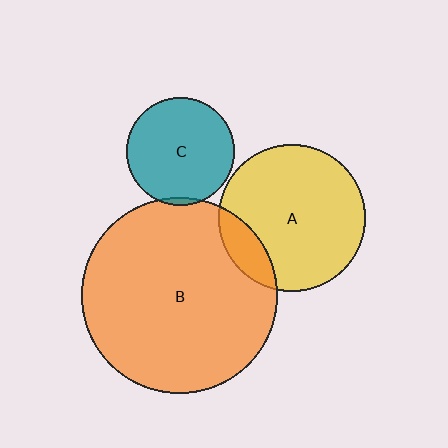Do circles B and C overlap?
Yes.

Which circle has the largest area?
Circle B (orange).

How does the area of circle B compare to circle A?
Approximately 1.8 times.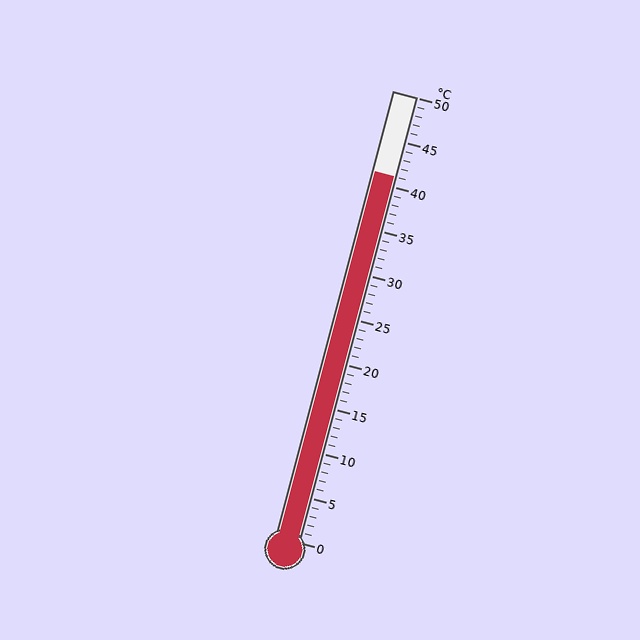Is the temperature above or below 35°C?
The temperature is above 35°C.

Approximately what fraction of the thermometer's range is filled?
The thermometer is filled to approximately 80% of its range.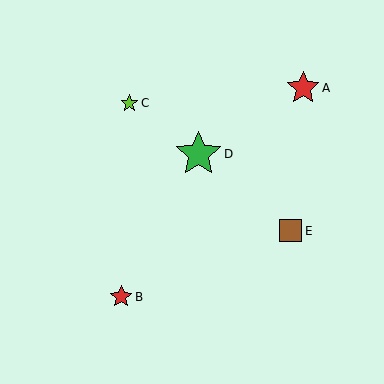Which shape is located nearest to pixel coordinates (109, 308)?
The red star (labeled B) at (121, 297) is nearest to that location.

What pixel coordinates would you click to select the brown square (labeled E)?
Click at (290, 231) to select the brown square E.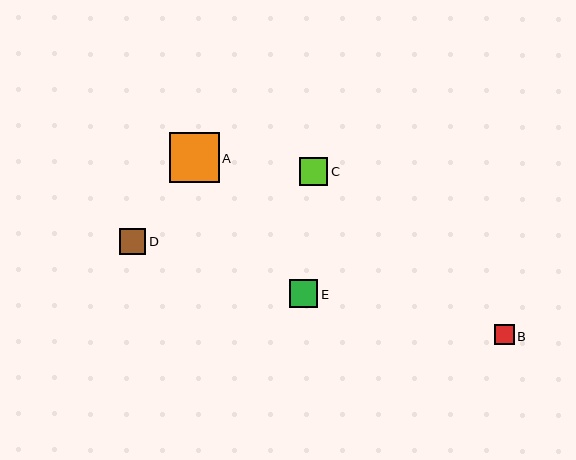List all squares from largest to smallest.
From largest to smallest: A, C, E, D, B.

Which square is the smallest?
Square B is the smallest with a size of approximately 20 pixels.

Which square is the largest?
Square A is the largest with a size of approximately 50 pixels.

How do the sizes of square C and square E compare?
Square C and square E are approximately the same size.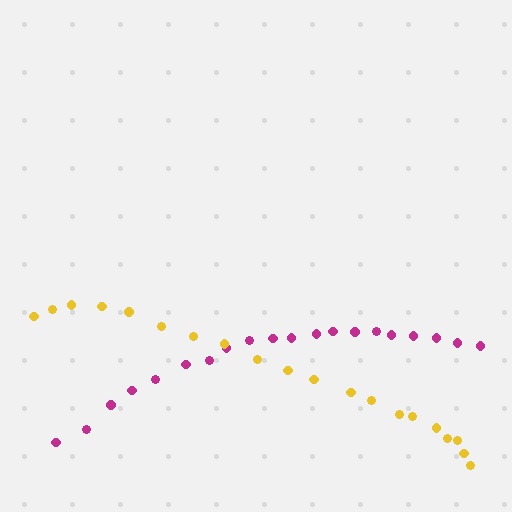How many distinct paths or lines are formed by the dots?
There are 2 distinct paths.